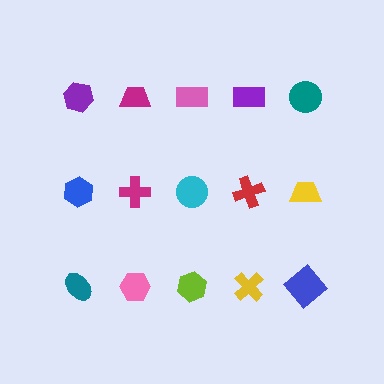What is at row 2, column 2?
A magenta cross.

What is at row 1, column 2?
A magenta trapezoid.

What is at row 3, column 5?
A blue diamond.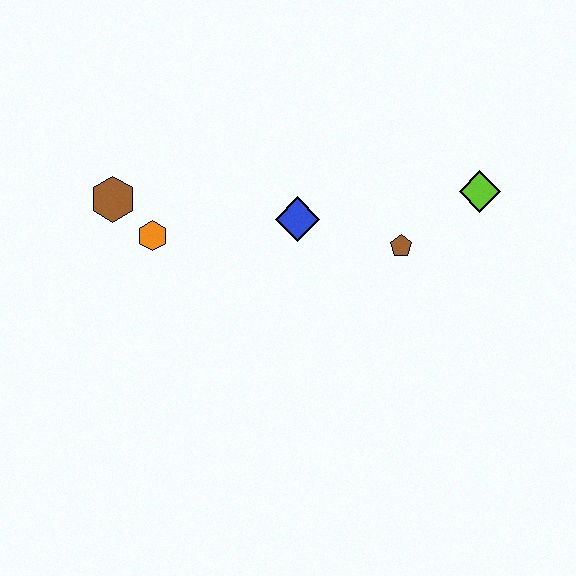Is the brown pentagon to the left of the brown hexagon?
No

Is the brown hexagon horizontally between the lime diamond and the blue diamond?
No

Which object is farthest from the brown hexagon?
The lime diamond is farthest from the brown hexagon.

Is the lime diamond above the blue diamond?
Yes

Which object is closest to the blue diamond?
The brown pentagon is closest to the blue diamond.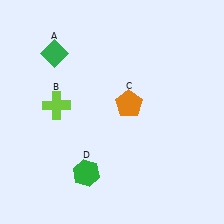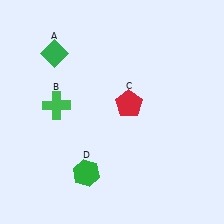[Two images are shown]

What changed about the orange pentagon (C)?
In Image 1, C is orange. In Image 2, it changed to red.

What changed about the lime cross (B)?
In Image 1, B is lime. In Image 2, it changed to green.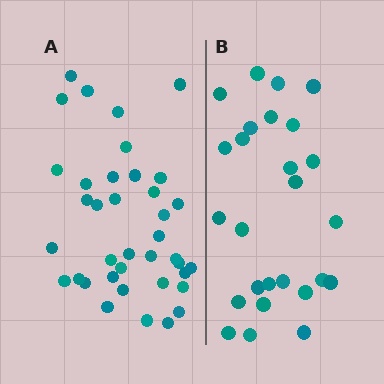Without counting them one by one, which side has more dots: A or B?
Region A (the left region) has more dots.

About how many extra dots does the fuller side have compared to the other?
Region A has roughly 12 or so more dots than region B.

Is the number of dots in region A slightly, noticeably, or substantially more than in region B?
Region A has substantially more. The ratio is roughly 1.5 to 1.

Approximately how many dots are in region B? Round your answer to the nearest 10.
About 30 dots. (The exact count is 26, which rounds to 30.)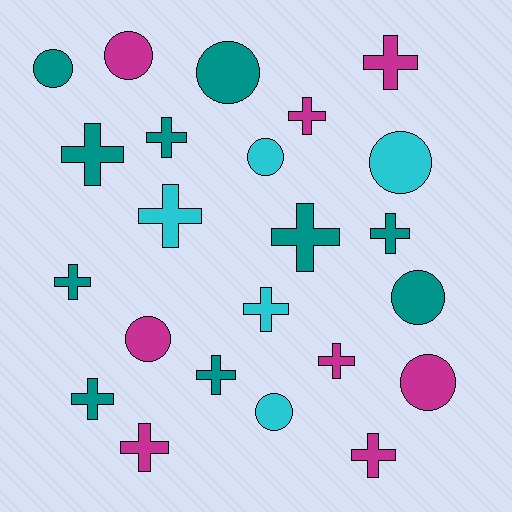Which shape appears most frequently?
Cross, with 14 objects.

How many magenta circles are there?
There are 3 magenta circles.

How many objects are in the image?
There are 23 objects.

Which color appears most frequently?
Teal, with 10 objects.